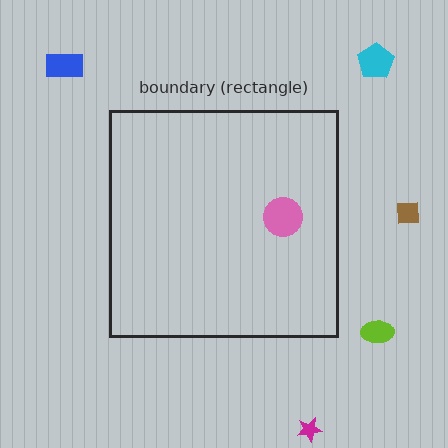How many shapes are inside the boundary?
1 inside, 5 outside.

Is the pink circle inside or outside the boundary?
Inside.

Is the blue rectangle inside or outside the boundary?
Outside.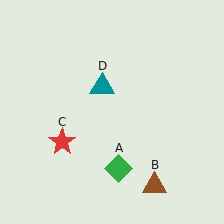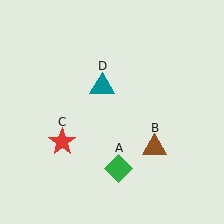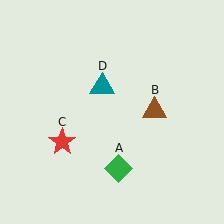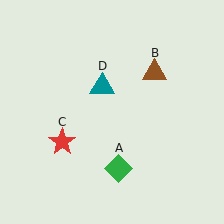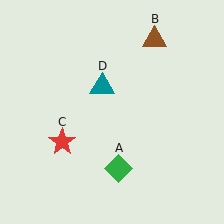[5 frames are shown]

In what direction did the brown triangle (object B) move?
The brown triangle (object B) moved up.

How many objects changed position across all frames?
1 object changed position: brown triangle (object B).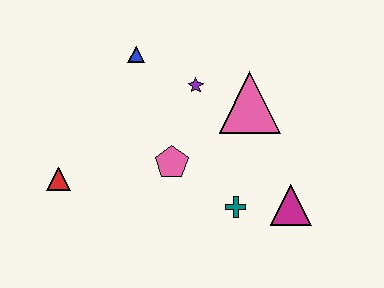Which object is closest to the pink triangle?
The purple star is closest to the pink triangle.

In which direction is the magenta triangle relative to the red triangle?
The magenta triangle is to the right of the red triangle.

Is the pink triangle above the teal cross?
Yes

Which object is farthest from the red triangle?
The magenta triangle is farthest from the red triangle.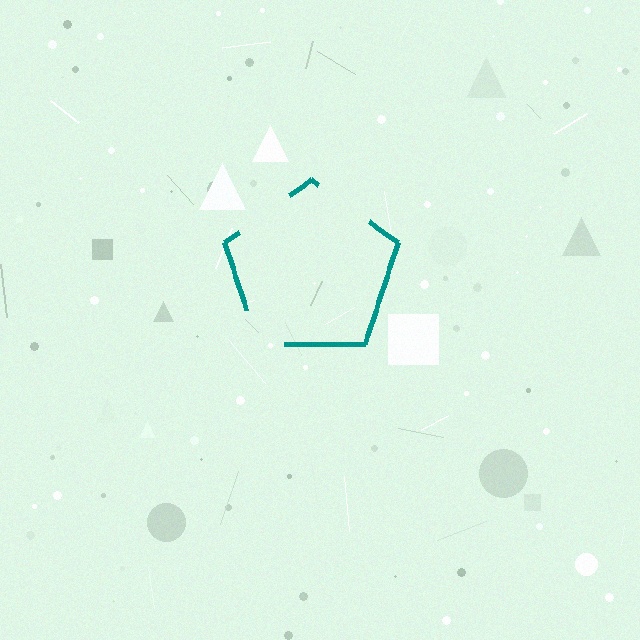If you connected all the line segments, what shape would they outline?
They would outline a pentagon.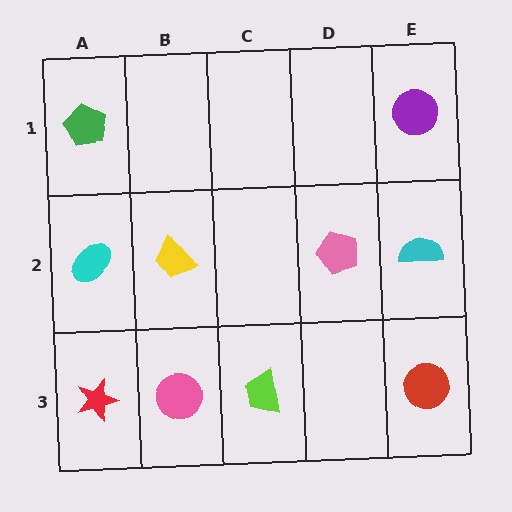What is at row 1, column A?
A green pentagon.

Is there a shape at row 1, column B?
No, that cell is empty.